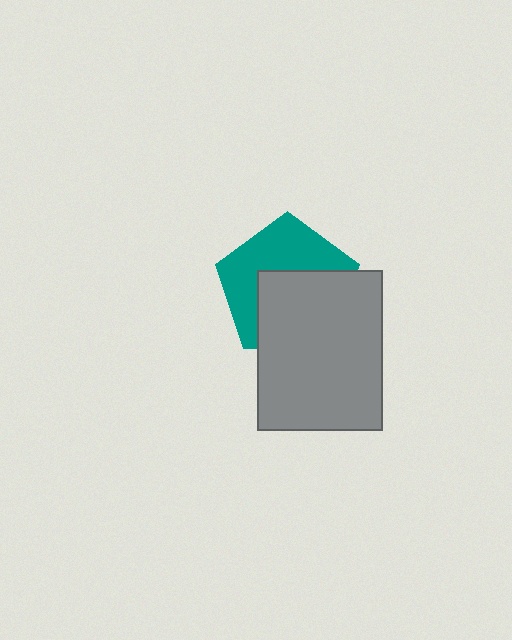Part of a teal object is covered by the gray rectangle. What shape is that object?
It is a pentagon.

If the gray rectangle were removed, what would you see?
You would see the complete teal pentagon.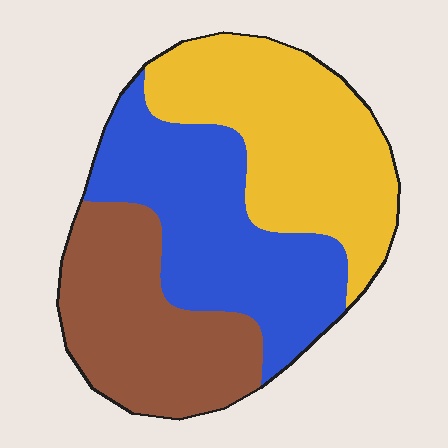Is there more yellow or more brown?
Yellow.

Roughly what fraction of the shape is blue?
Blue takes up between a third and a half of the shape.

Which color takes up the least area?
Brown, at roughly 30%.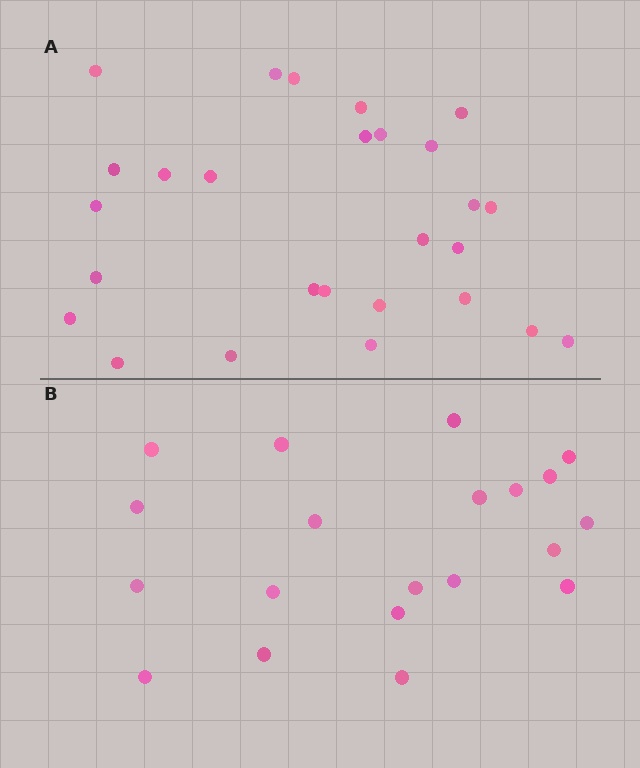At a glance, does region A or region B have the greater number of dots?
Region A (the top region) has more dots.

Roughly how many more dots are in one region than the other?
Region A has roughly 8 or so more dots than region B.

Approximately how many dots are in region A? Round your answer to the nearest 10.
About 30 dots. (The exact count is 27, which rounds to 30.)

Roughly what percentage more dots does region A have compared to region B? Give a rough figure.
About 35% more.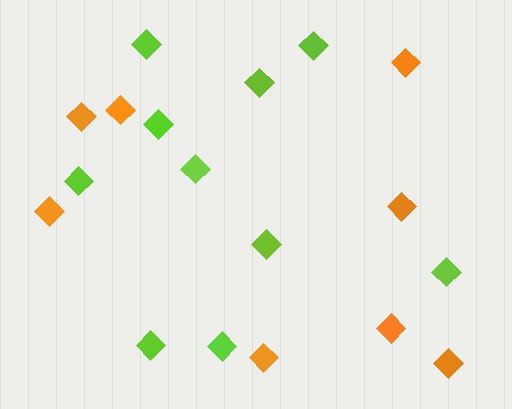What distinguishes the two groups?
There are 2 groups: one group of lime diamonds (10) and one group of orange diamonds (8).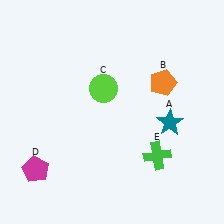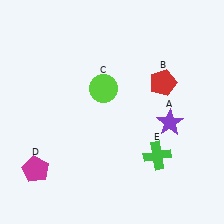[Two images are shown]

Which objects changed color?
A changed from teal to purple. B changed from orange to red.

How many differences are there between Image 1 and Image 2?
There are 2 differences between the two images.